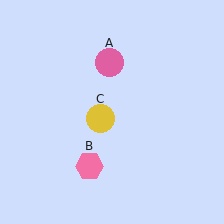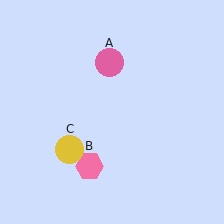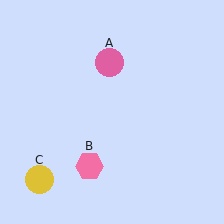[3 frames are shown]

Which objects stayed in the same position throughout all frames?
Pink circle (object A) and pink hexagon (object B) remained stationary.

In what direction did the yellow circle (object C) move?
The yellow circle (object C) moved down and to the left.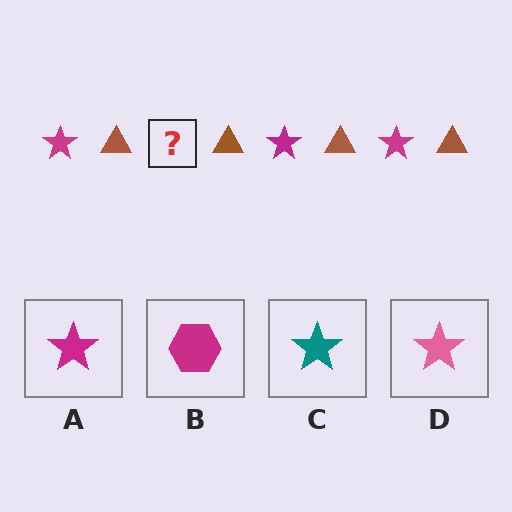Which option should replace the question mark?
Option A.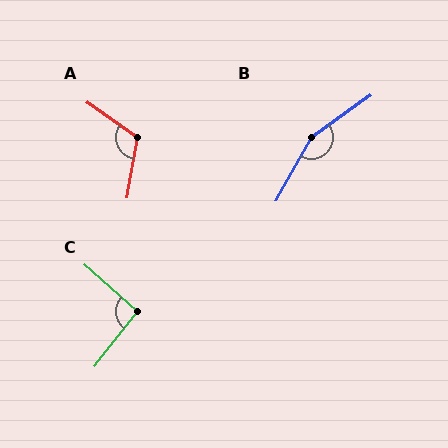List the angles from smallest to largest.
C (93°), A (115°), B (155°).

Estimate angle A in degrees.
Approximately 115 degrees.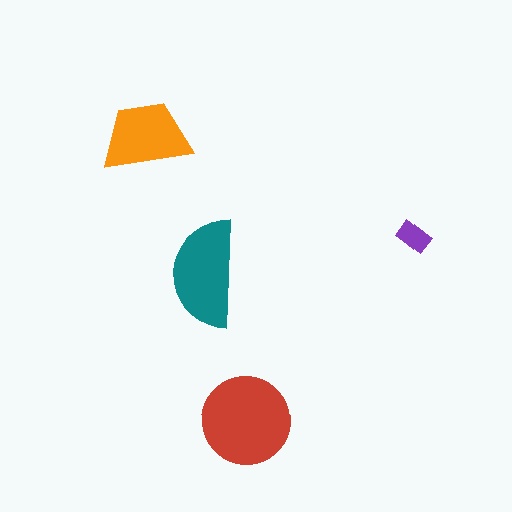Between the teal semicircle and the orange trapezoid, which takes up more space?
The teal semicircle.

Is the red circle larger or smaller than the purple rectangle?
Larger.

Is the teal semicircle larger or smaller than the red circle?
Smaller.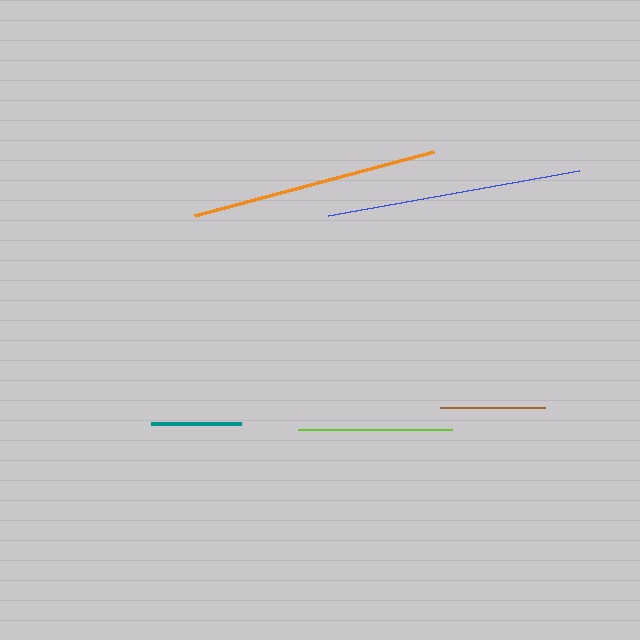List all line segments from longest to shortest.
From longest to shortest: blue, orange, lime, brown, teal.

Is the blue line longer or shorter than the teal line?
The blue line is longer than the teal line.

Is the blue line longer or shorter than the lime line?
The blue line is longer than the lime line.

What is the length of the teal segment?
The teal segment is approximately 89 pixels long.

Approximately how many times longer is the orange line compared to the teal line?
The orange line is approximately 2.8 times the length of the teal line.